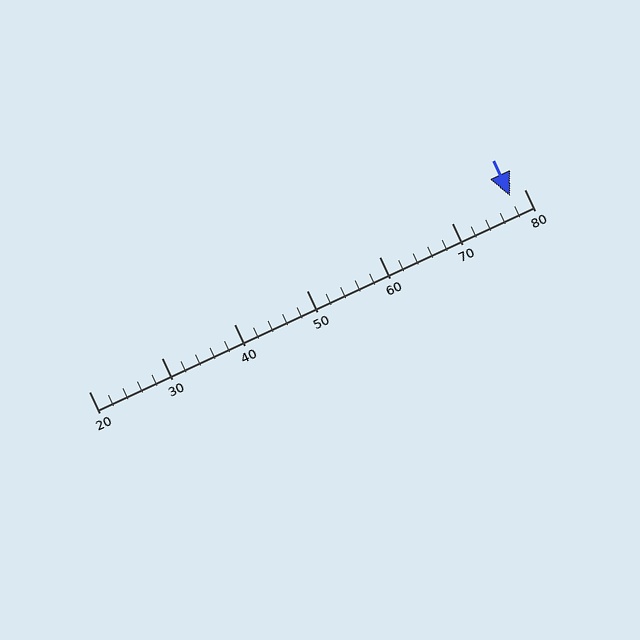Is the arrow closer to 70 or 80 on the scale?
The arrow is closer to 80.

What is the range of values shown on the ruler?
The ruler shows values from 20 to 80.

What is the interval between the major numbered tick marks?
The major tick marks are spaced 10 units apart.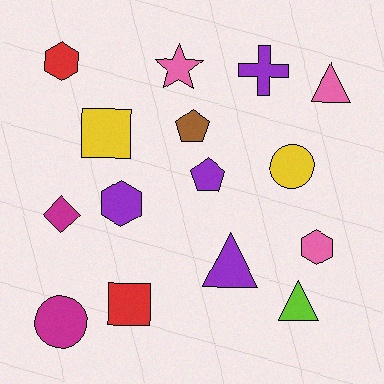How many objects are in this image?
There are 15 objects.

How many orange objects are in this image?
There are no orange objects.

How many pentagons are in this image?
There are 2 pentagons.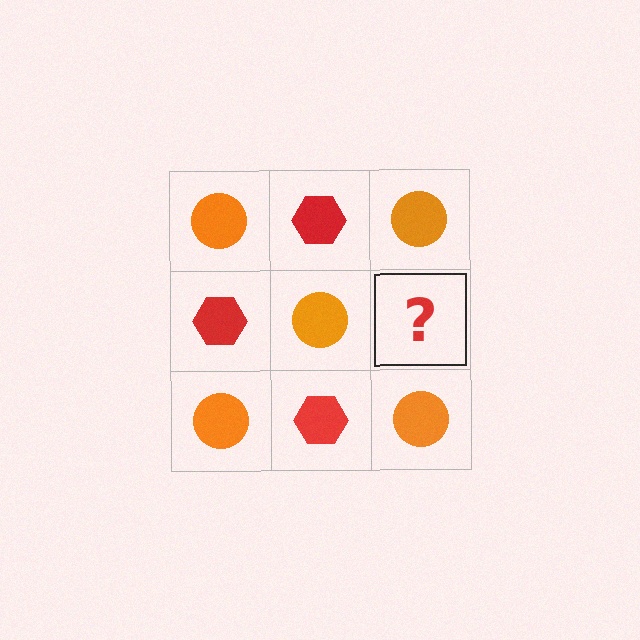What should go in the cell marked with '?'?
The missing cell should contain a red hexagon.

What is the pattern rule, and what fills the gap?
The rule is that it alternates orange circle and red hexagon in a checkerboard pattern. The gap should be filled with a red hexagon.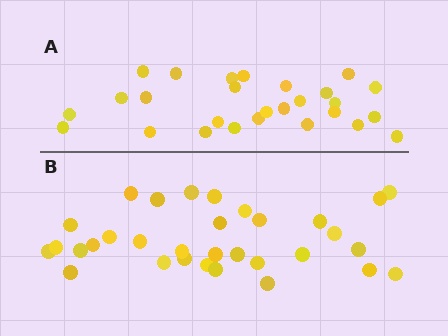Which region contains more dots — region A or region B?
Region B (the bottom region) has more dots.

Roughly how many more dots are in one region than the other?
Region B has about 5 more dots than region A.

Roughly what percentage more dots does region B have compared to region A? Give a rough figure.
About 20% more.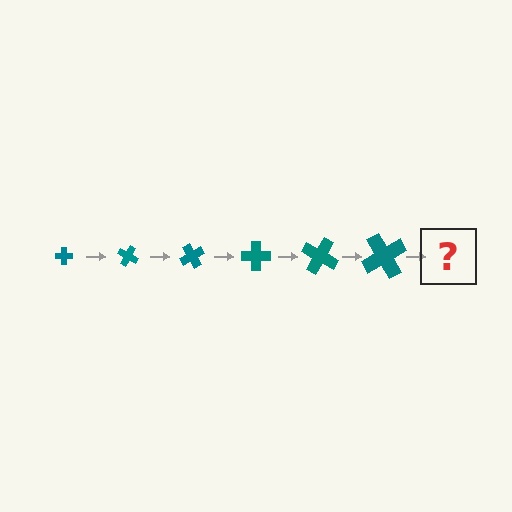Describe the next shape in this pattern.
It should be a cross, larger than the previous one and rotated 180 degrees from the start.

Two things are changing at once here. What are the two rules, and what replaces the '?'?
The two rules are that the cross grows larger each step and it rotates 30 degrees each step. The '?' should be a cross, larger than the previous one and rotated 180 degrees from the start.